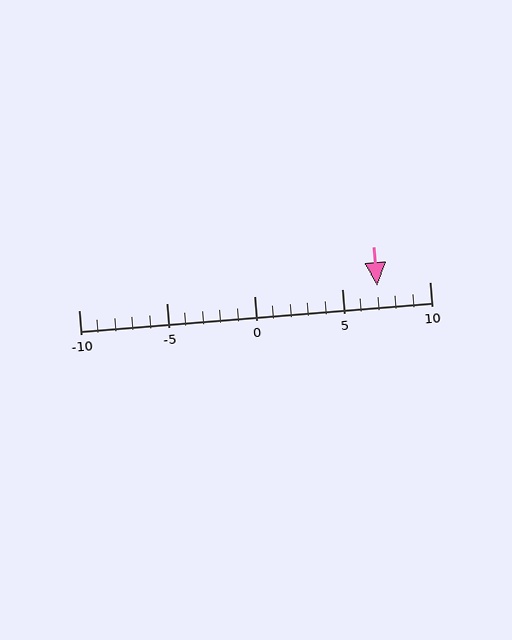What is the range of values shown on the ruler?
The ruler shows values from -10 to 10.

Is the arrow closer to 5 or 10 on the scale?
The arrow is closer to 5.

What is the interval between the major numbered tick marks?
The major tick marks are spaced 5 units apart.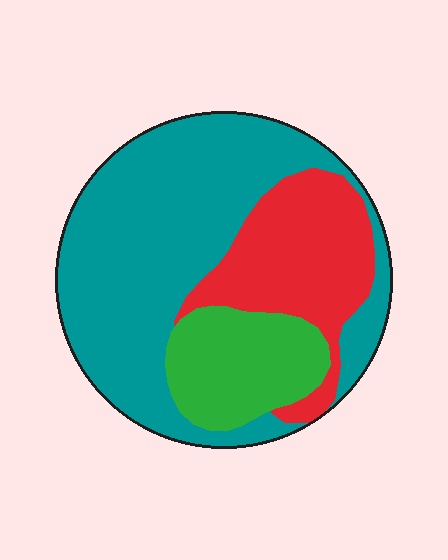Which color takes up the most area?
Teal, at roughly 60%.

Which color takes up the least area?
Green, at roughly 20%.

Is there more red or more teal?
Teal.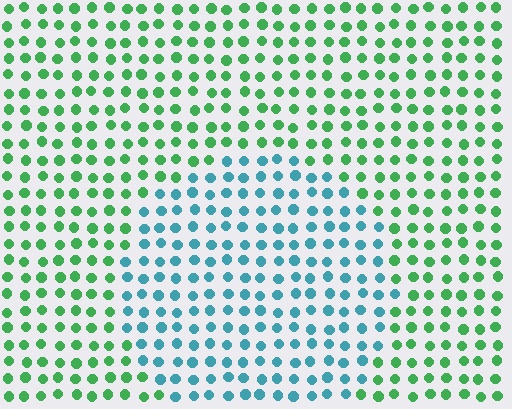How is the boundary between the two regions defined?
The boundary is defined purely by a slight shift in hue (about 57 degrees). Spacing, size, and orientation are identical on both sides.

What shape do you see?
I see a circle.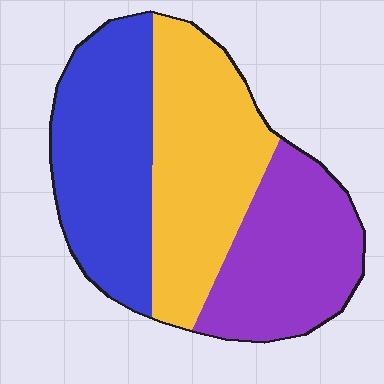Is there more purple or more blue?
Blue.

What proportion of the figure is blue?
Blue covers 34% of the figure.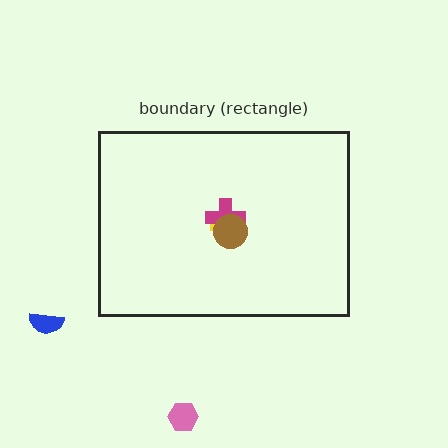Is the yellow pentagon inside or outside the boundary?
Inside.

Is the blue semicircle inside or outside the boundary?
Outside.